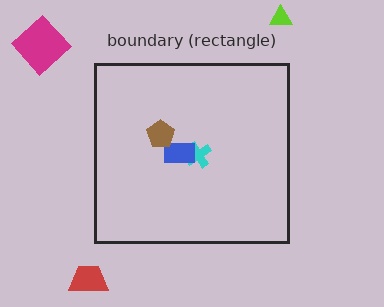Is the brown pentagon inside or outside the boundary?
Inside.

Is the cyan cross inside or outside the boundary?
Inside.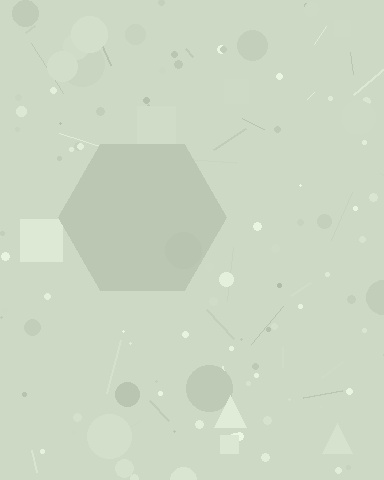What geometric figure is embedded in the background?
A hexagon is embedded in the background.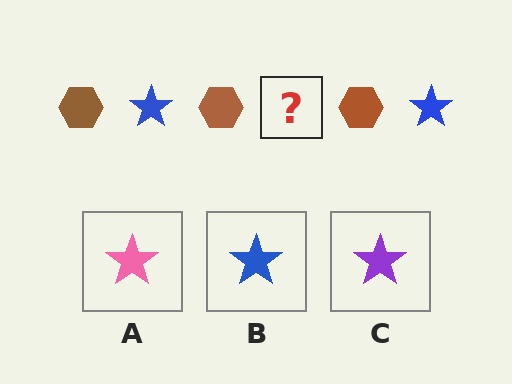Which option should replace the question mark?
Option B.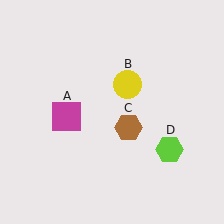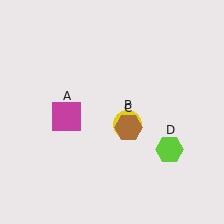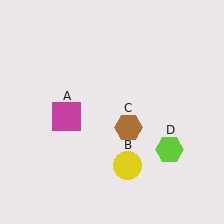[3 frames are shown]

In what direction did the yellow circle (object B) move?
The yellow circle (object B) moved down.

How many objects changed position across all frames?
1 object changed position: yellow circle (object B).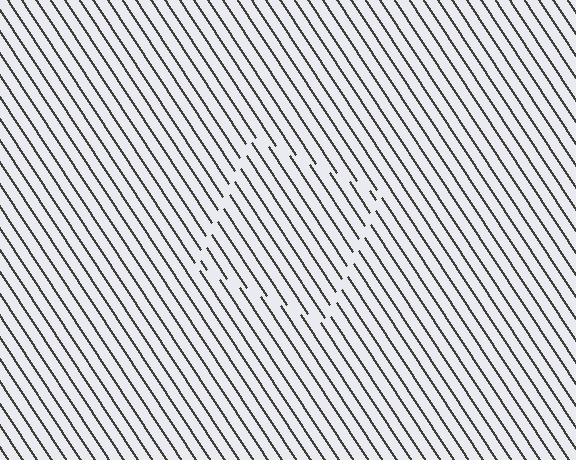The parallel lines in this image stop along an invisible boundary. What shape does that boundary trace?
An illusory square. The interior of the shape contains the same grating, shifted by half a period — the contour is defined by the phase discontinuity where line-ends from the inner and outer gratings abut.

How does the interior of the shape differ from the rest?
The interior of the shape contains the same grating, shifted by half a period — the contour is defined by the phase discontinuity where line-ends from the inner and outer gratings abut.